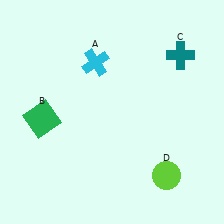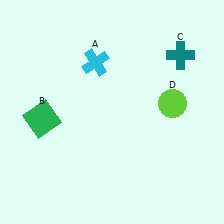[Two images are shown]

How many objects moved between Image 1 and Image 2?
1 object moved between the two images.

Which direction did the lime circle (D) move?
The lime circle (D) moved up.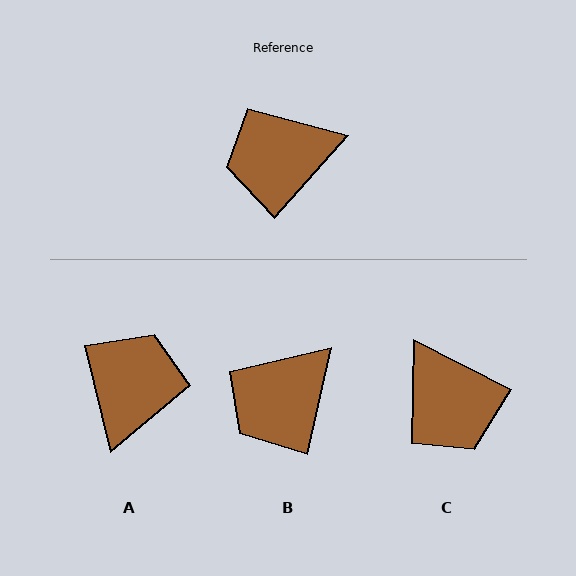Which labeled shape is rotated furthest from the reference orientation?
A, about 125 degrees away.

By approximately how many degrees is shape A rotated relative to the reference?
Approximately 125 degrees clockwise.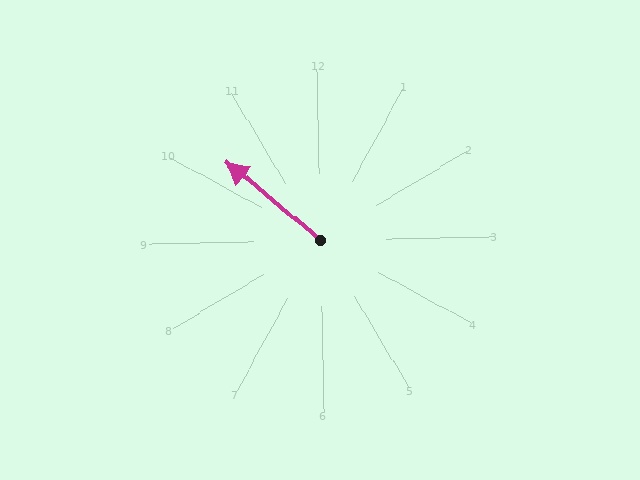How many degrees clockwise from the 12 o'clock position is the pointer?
Approximately 311 degrees.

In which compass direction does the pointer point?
Northwest.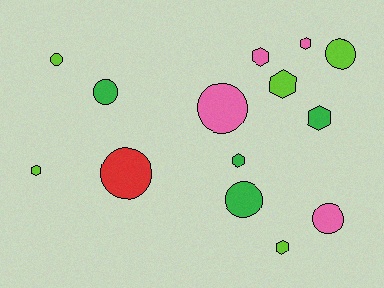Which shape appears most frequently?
Circle, with 7 objects.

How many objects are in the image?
There are 14 objects.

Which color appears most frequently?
Lime, with 5 objects.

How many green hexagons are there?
There are 2 green hexagons.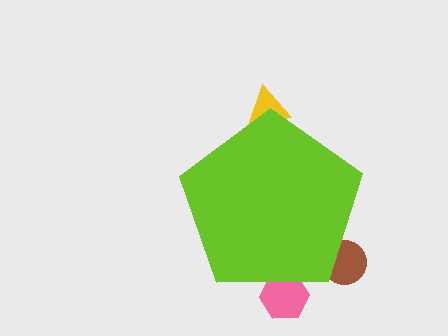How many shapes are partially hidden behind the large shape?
3 shapes are partially hidden.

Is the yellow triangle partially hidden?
Yes, the yellow triangle is partially hidden behind the lime pentagon.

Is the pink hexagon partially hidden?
Yes, the pink hexagon is partially hidden behind the lime pentagon.